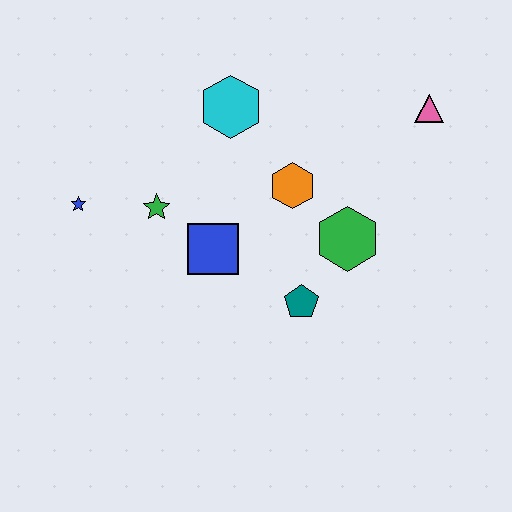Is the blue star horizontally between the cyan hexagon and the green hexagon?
No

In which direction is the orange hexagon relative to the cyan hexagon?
The orange hexagon is below the cyan hexagon.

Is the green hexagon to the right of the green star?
Yes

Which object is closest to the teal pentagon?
The green hexagon is closest to the teal pentagon.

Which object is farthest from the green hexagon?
The blue star is farthest from the green hexagon.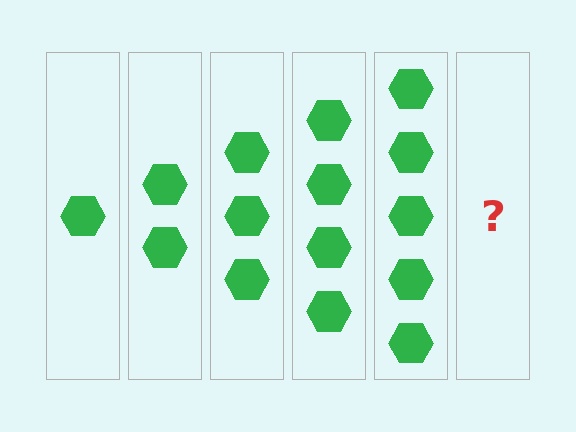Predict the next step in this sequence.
The next step is 6 hexagons.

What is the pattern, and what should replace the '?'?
The pattern is that each step adds one more hexagon. The '?' should be 6 hexagons.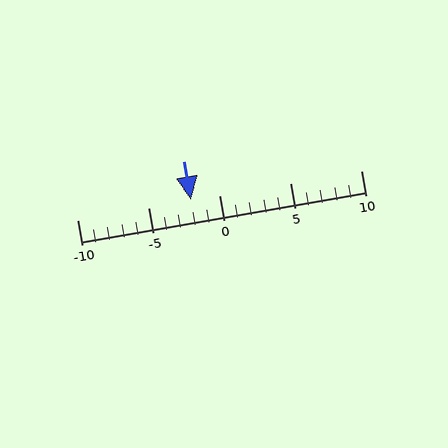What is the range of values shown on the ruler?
The ruler shows values from -10 to 10.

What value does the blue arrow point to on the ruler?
The blue arrow points to approximately -2.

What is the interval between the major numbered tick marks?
The major tick marks are spaced 5 units apart.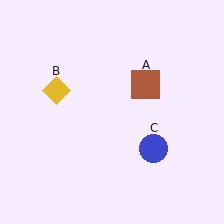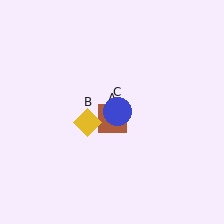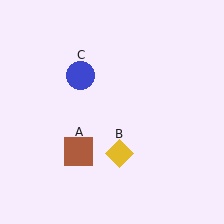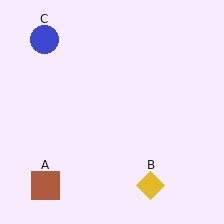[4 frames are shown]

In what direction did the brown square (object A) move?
The brown square (object A) moved down and to the left.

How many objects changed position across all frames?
3 objects changed position: brown square (object A), yellow diamond (object B), blue circle (object C).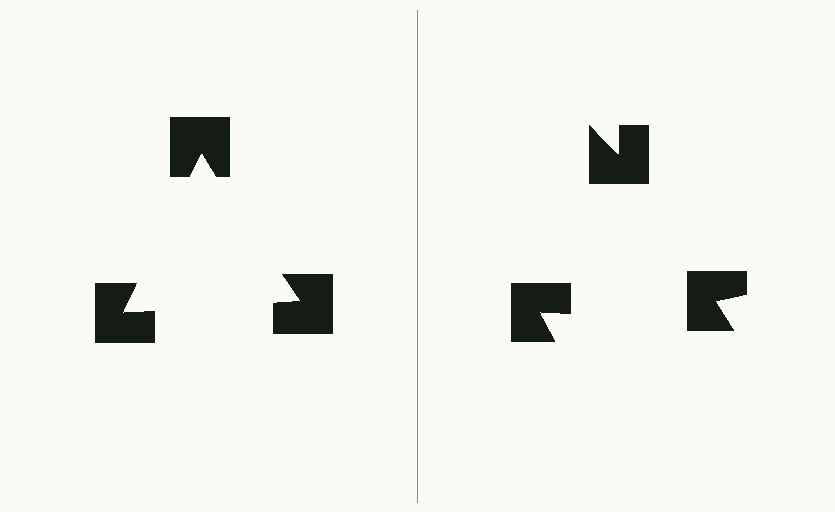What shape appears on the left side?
An illusory triangle.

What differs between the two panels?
The notched squares are positioned identically on both sides; only the wedge orientations differ. On the left they align to a triangle; on the right they are misaligned.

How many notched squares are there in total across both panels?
6 — 3 on each side.